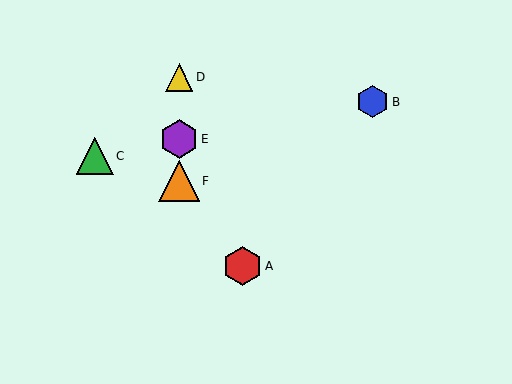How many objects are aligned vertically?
3 objects (D, E, F) are aligned vertically.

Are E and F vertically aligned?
Yes, both are at x≈179.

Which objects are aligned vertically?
Objects D, E, F are aligned vertically.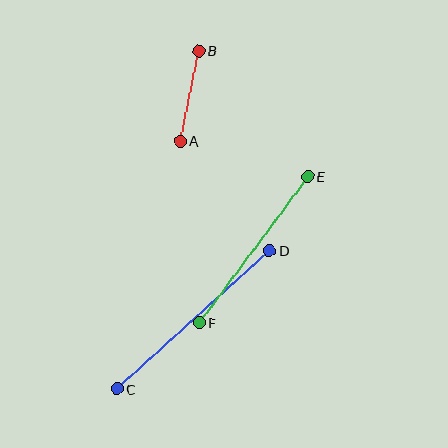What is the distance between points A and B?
The distance is approximately 92 pixels.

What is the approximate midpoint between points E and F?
The midpoint is at approximately (254, 249) pixels.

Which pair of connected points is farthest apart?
Points C and D are farthest apart.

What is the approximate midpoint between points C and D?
The midpoint is at approximately (193, 319) pixels.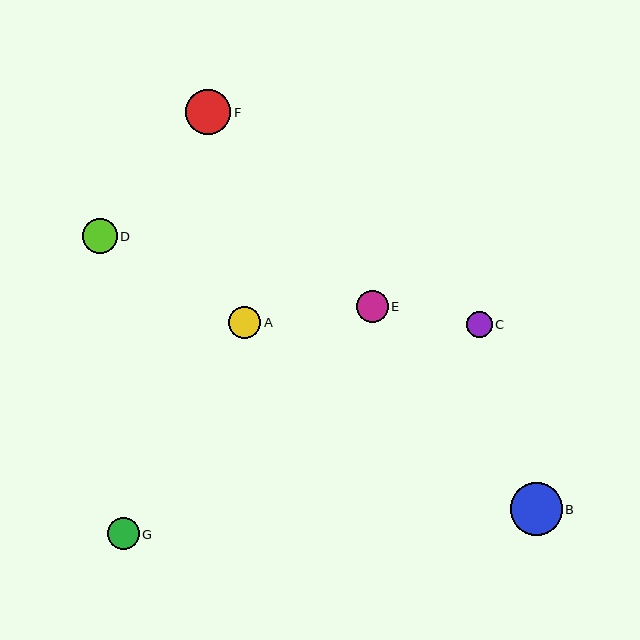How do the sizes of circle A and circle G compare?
Circle A and circle G are approximately the same size.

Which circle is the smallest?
Circle C is the smallest with a size of approximately 26 pixels.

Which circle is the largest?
Circle B is the largest with a size of approximately 52 pixels.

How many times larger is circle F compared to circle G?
Circle F is approximately 1.4 times the size of circle G.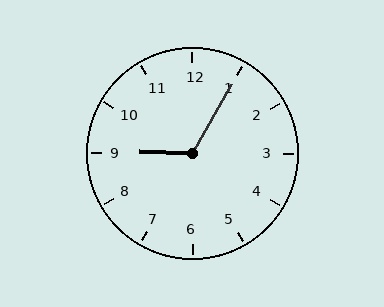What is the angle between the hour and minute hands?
Approximately 118 degrees.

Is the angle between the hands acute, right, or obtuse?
It is obtuse.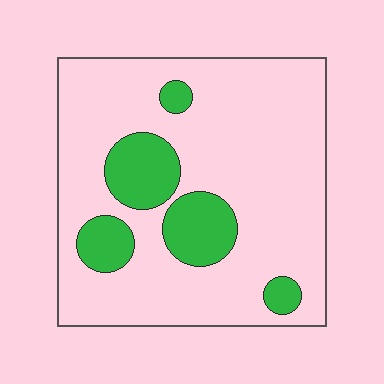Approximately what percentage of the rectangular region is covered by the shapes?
Approximately 20%.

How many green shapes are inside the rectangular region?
5.